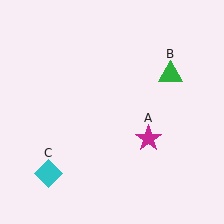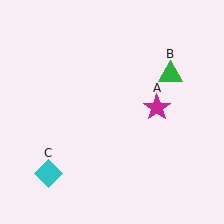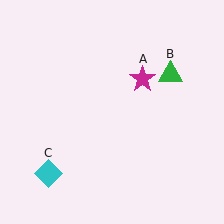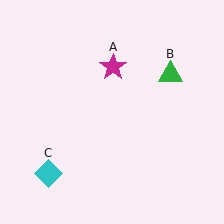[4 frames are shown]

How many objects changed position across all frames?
1 object changed position: magenta star (object A).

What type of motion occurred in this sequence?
The magenta star (object A) rotated counterclockwise around the center of the scene.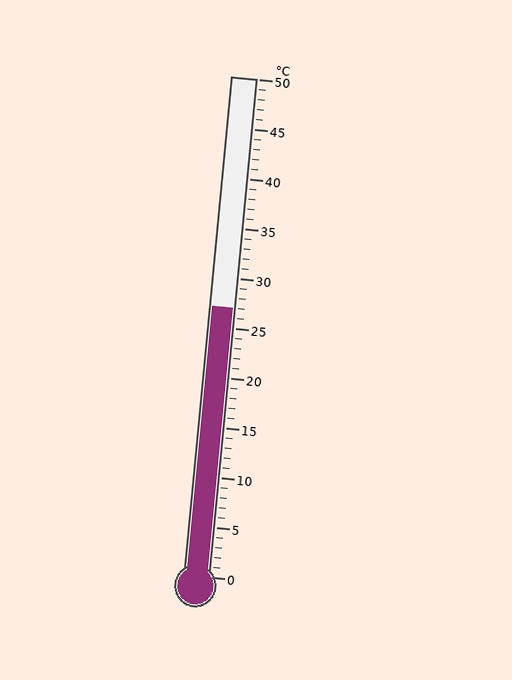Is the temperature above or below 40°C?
The temperature is below 40°C.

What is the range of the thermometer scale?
The thermometer scale ranges from 0°C to 50°C.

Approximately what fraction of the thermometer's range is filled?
The thermometer is filled to approximately 55% of its range.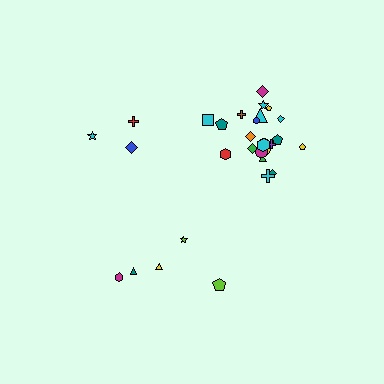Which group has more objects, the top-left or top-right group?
The top-right group.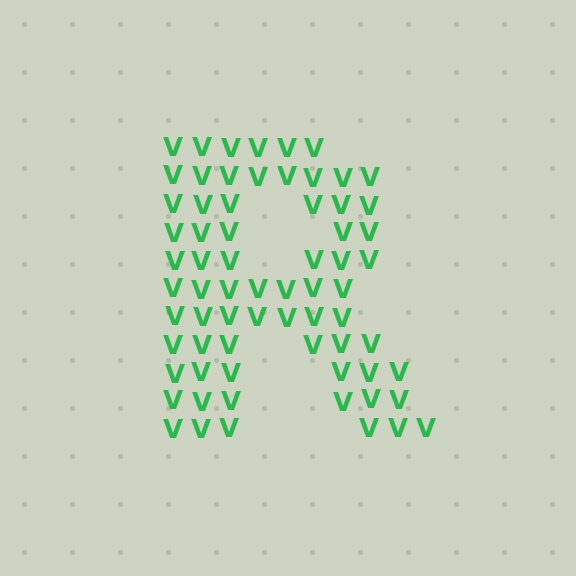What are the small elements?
The small elements are letter V's.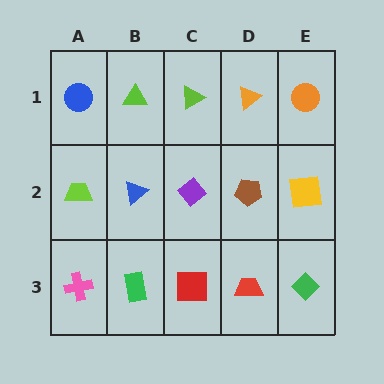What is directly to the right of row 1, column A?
A lime triangle.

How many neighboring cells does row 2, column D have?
4.